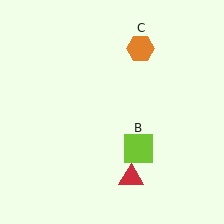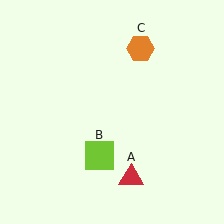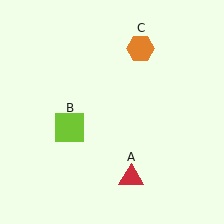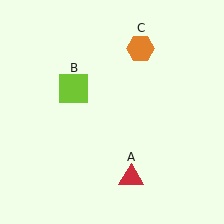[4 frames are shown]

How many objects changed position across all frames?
1 object changed position: lime square (object B).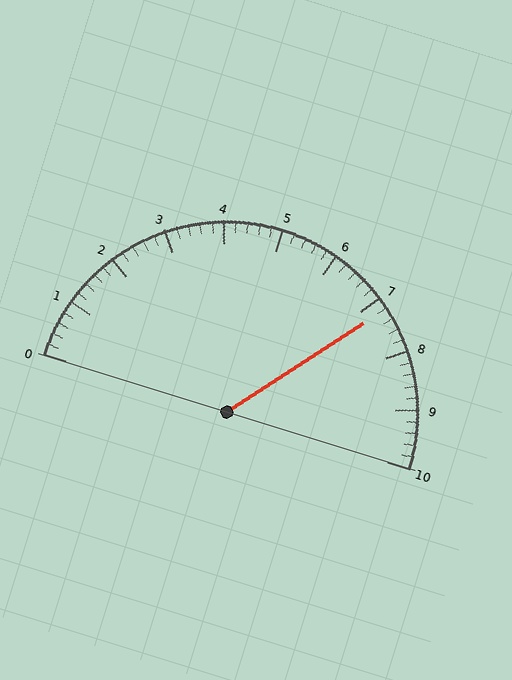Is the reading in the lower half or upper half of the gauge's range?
The reading is in the upper half of the range (0 to 10).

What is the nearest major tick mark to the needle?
The nearest major tick mark is 7.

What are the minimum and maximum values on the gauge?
The gauge ranges from 0 to 10.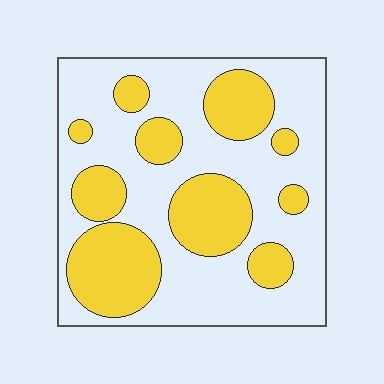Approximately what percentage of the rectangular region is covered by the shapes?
Approximately 35%.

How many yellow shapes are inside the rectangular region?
10.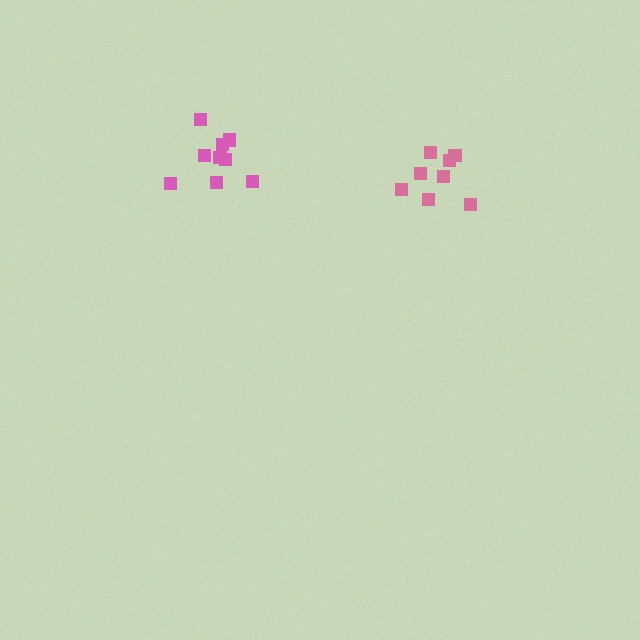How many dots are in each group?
Group 1: 8 dots, Group 2: 9 dots (17 total).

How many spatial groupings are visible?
There are 2 spatial groupings.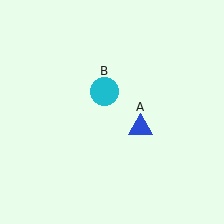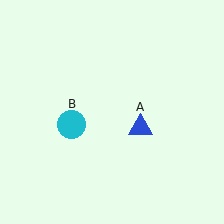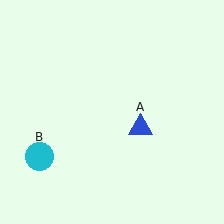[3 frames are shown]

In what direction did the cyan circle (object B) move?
The cyan circle (object B) moved down and to the left.